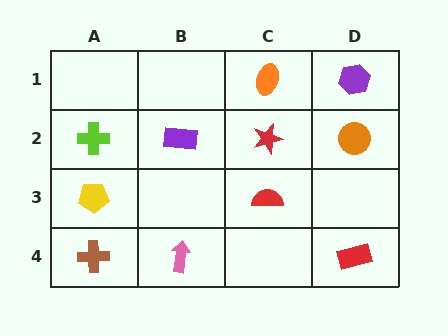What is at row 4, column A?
A brown cross.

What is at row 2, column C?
A red star.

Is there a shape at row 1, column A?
No, that cell is empty.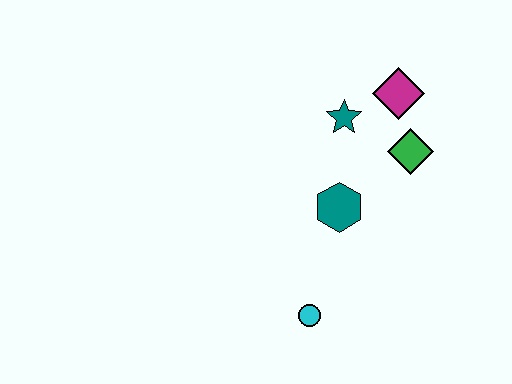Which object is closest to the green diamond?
The magenta diamond is closest to the green diamond.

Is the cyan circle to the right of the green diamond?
No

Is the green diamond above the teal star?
No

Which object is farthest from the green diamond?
The cyan circle is farthest from the green diamond.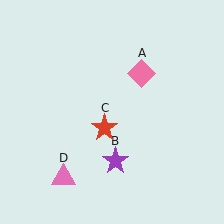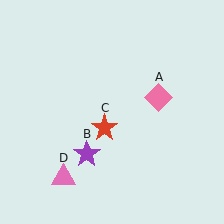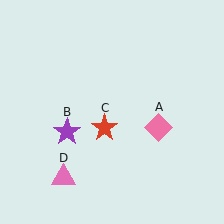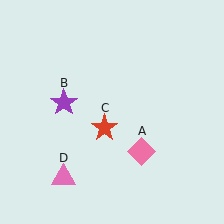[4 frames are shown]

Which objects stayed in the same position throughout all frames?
Red star (object C) and pink triangle (object D) remained stationary.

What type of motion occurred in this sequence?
The pink diamond (object A), purple star (object B) rotated clockwise around the center of the scene.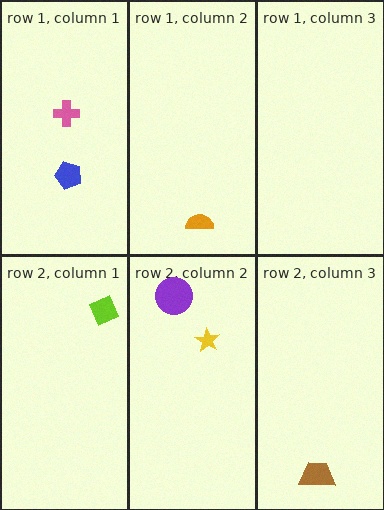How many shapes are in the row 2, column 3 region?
1.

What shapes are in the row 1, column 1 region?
The pink cross, the blue pentagon.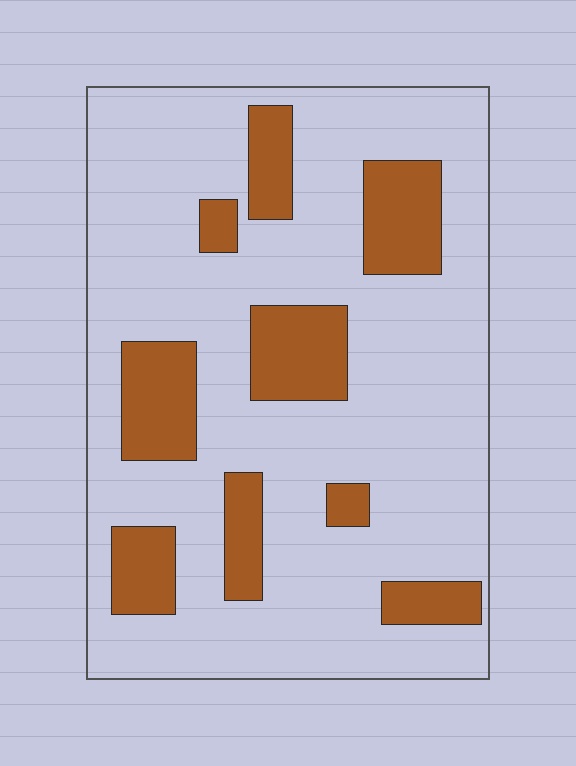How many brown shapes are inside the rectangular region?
9.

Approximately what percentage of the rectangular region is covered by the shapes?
Approximately 20%.